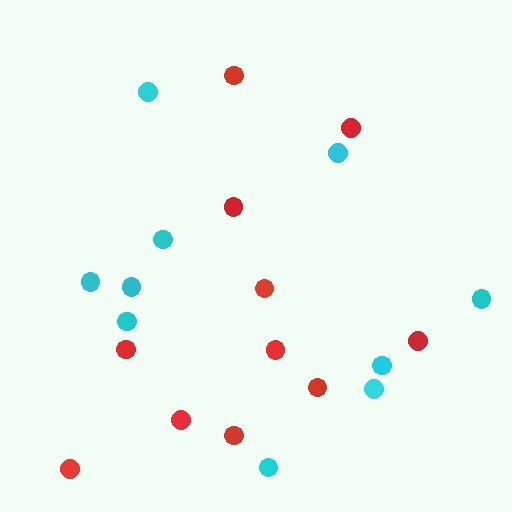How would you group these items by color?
There are 2 groups: one group of cyan circles (10) and one group of red circles (11).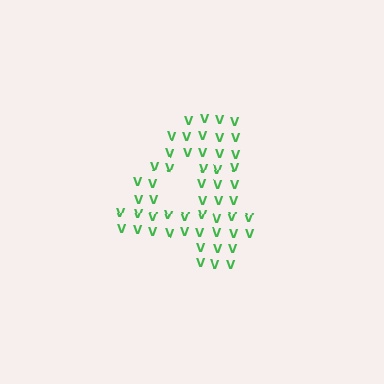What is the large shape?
The large shape is the digit 4.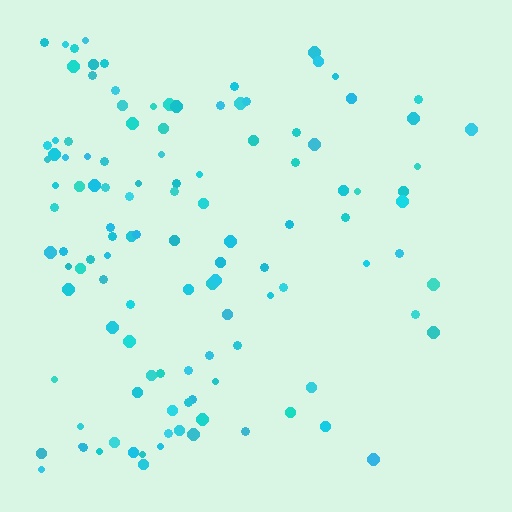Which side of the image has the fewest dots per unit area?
The right.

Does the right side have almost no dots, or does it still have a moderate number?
Still a moderate number, just noticeably fewer than the left.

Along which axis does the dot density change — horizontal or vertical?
Horizontal.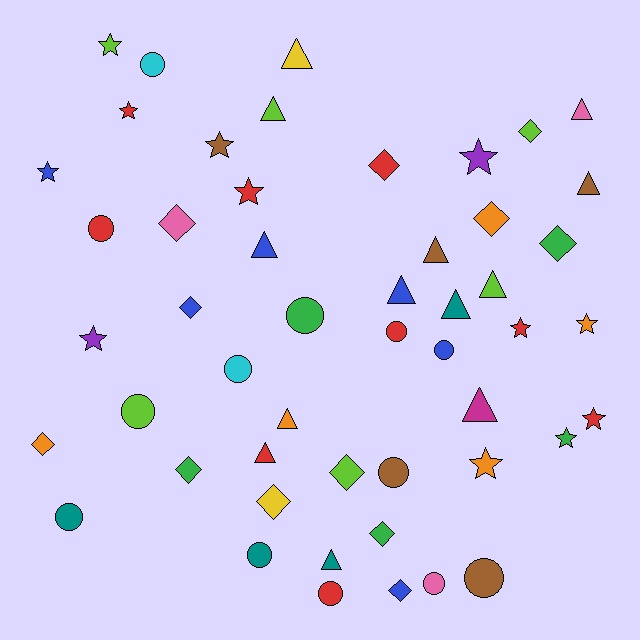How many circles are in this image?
There are 13 circles.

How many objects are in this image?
There are 50 objects.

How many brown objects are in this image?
There are 5 brown objects.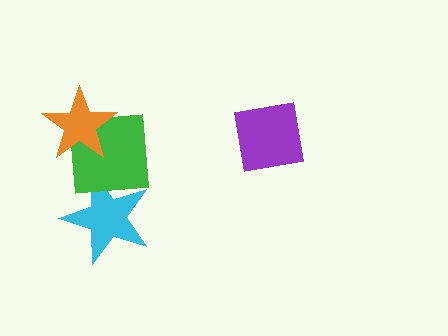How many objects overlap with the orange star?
1 object overlaps with the orange star.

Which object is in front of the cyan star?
The green square is in front of the cyan star.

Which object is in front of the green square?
The orange star is in front of the green square.